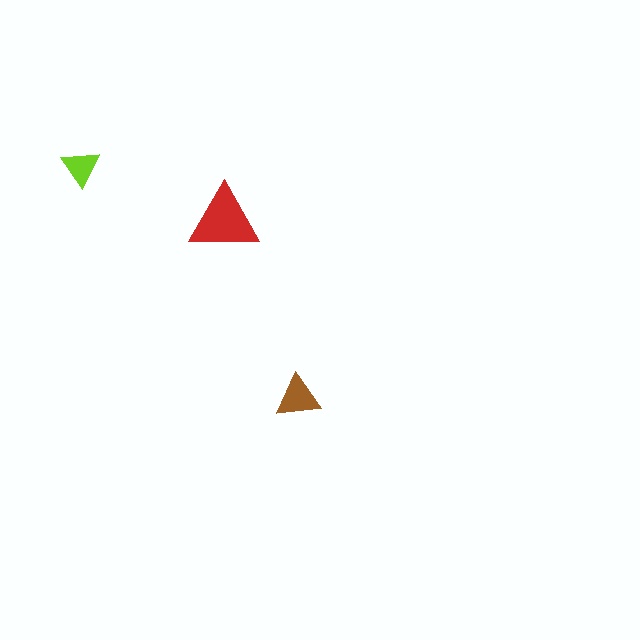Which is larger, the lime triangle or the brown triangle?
The brown one.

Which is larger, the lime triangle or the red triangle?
The red one.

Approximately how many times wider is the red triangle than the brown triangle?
About 1.5 times wider.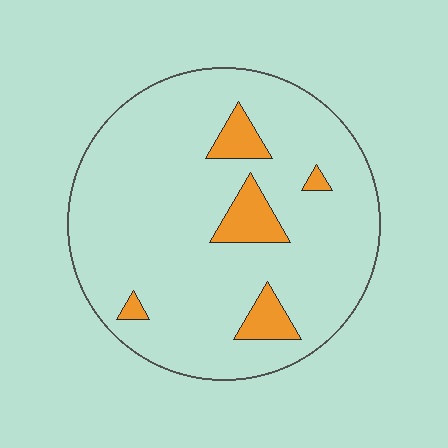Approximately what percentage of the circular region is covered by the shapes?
Approximately 10%.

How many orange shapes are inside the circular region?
5.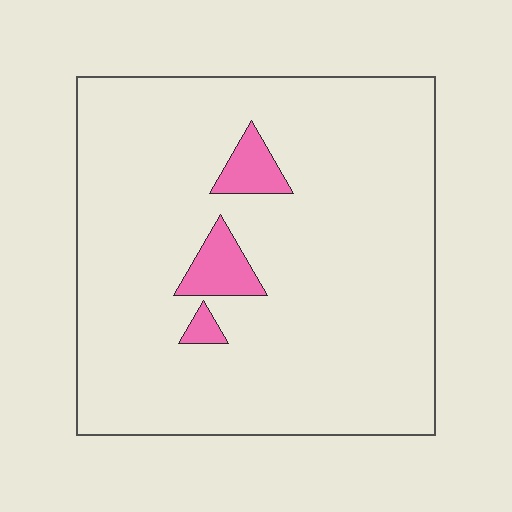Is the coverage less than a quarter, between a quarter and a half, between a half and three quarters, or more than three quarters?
Less than a quarter.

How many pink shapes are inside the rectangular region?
3.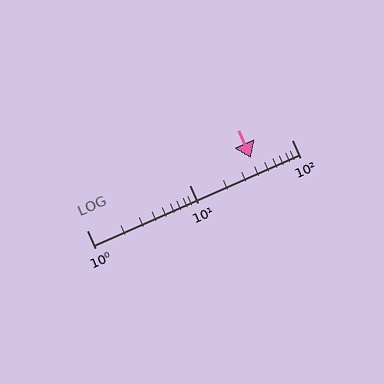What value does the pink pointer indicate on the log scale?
The pointer indicates approximately 40.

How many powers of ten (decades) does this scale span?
The scale spans 2 decades, from 1 to 100.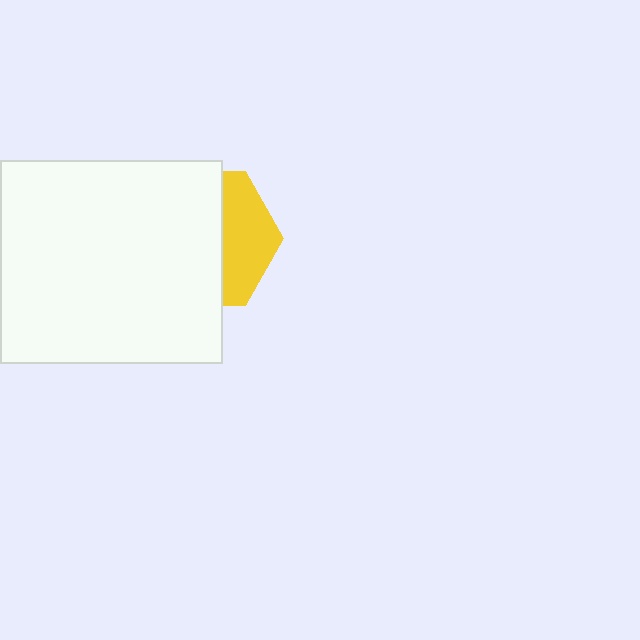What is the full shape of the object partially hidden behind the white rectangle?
The partially hidden object is a yellow hexagon.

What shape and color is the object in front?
The object in front is a white rectangle.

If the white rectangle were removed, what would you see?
You would see the complete yellow hexagon.